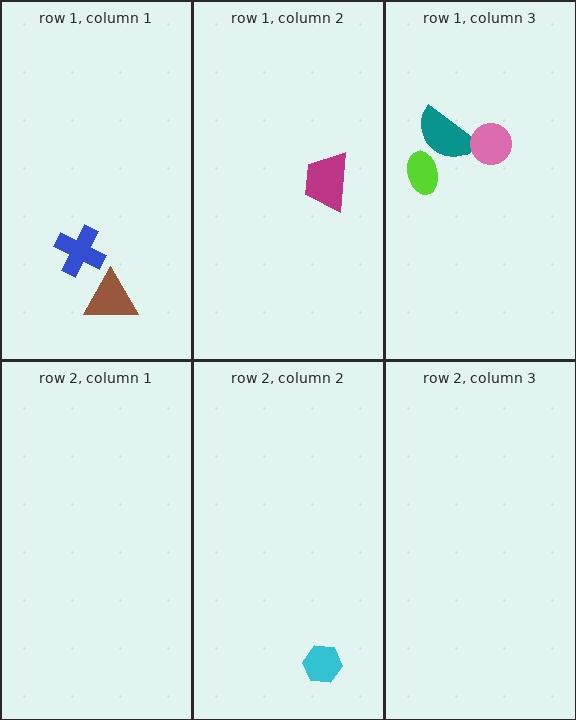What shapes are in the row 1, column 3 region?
The teal semicircle, the lime ellipse, the pink circle.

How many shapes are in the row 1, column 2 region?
1.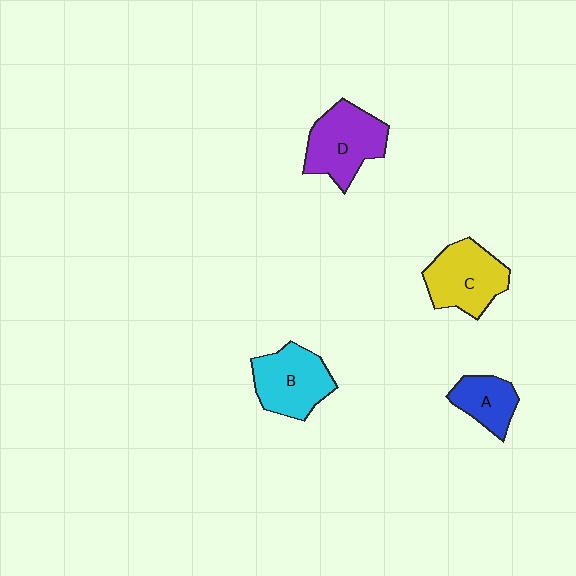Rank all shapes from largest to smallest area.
From largest to smallest: D (purple), C (yellow), B (cyan), A (blue).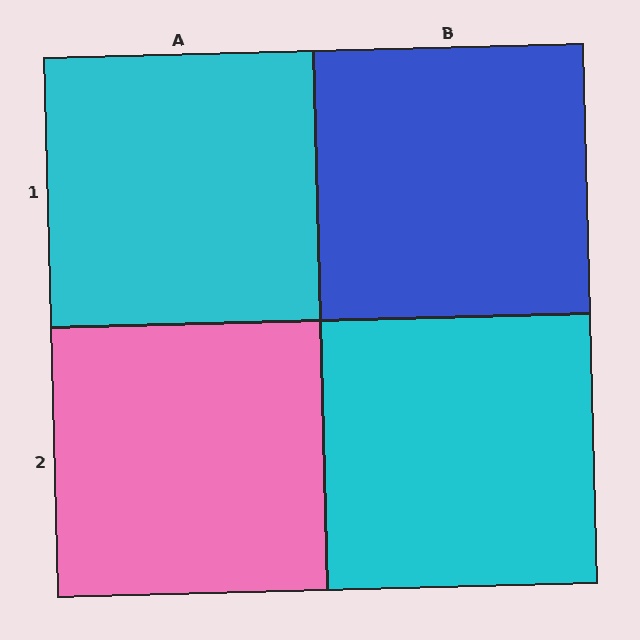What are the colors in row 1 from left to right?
Cyan, blue.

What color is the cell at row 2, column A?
Pink.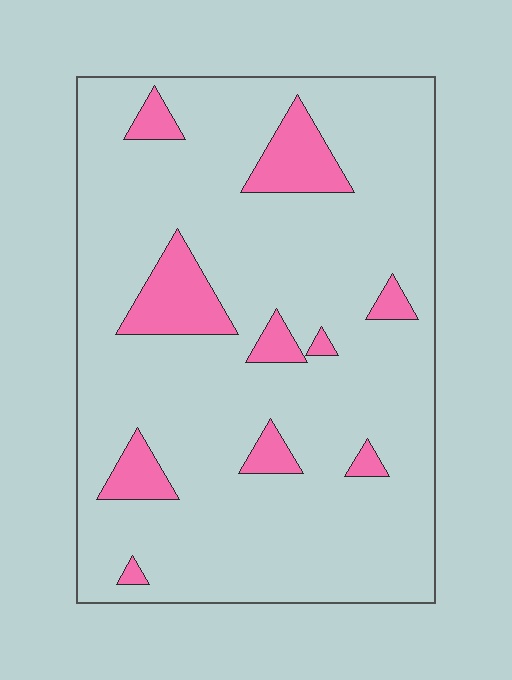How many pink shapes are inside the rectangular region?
10.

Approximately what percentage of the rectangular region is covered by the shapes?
Approximately 15%.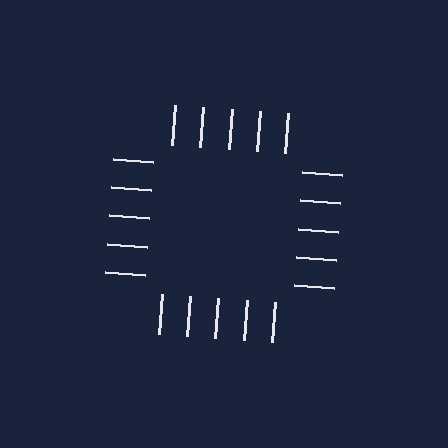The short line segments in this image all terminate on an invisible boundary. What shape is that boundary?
An illusory square — the line segments terminate on its edges but no continuous stroke is drawn.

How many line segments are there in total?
20 — 5 along each of the 4 edges.